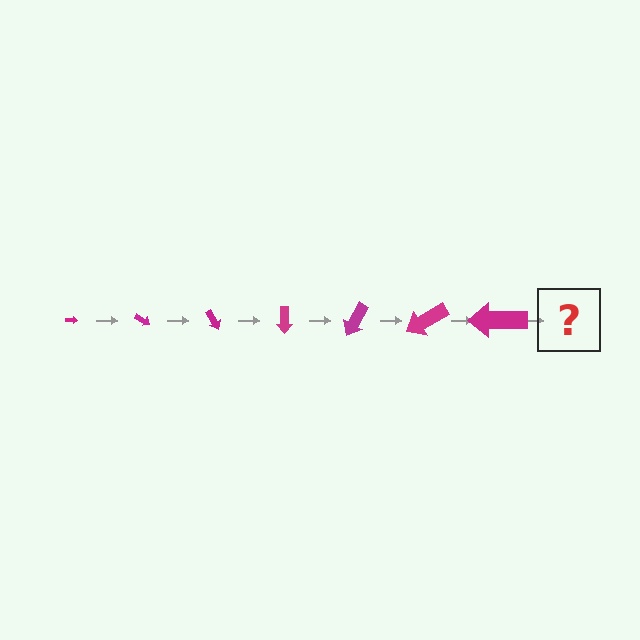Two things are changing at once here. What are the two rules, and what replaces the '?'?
The two rules are that the arrow grows larger each step and it rotates 30 degrees each step. The '?' should be an arrow, larger than the previous one and rotated 210 degrees from the start.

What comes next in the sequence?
The next element should be an arrow, larger than the previous one and rotated 210 degrees from the start.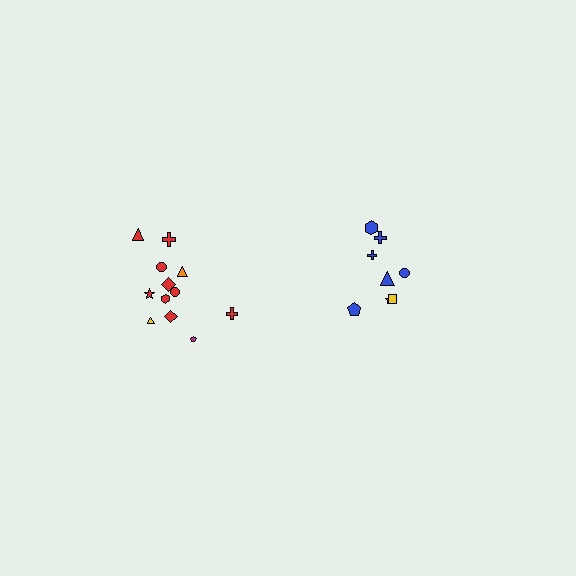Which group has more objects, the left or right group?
The left group.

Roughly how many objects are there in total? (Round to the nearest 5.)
Roughly 20 objects in total.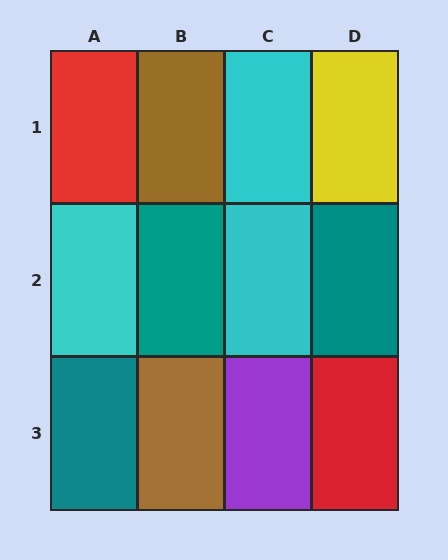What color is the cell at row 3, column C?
Purple.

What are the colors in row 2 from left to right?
Cyan, teal, cyan, teal.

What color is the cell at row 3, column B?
Brown.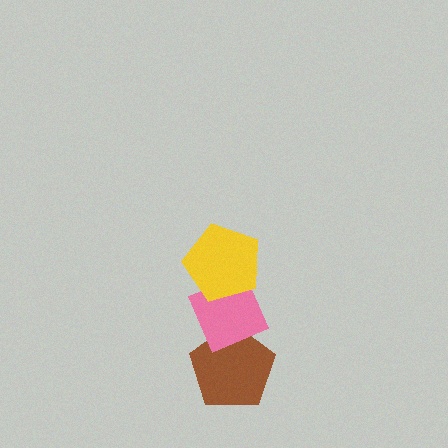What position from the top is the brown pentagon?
The brown pentagon is 3rd from the top.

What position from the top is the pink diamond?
The pink diamond is 2nd from the top.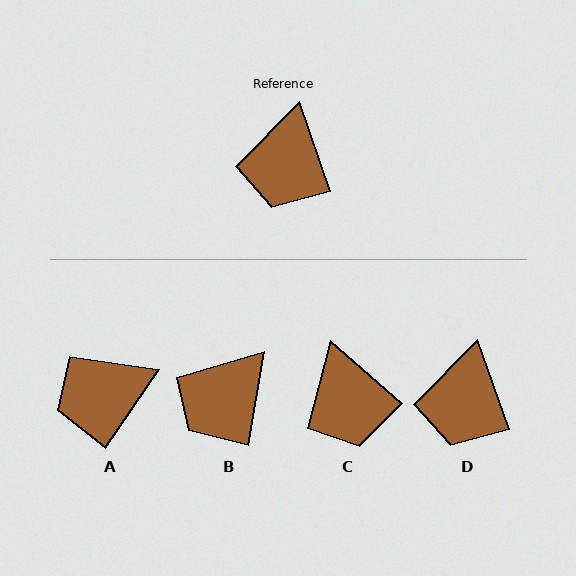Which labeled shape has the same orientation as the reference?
D.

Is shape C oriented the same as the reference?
No, it is off by about 30 degrees.